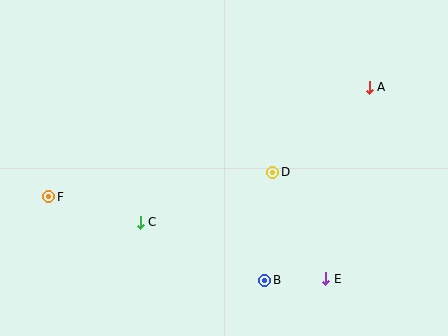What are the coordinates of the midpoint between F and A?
The midpoint between F and A is at (209, 142).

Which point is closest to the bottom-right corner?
Point E is closest to the bottom-right corner.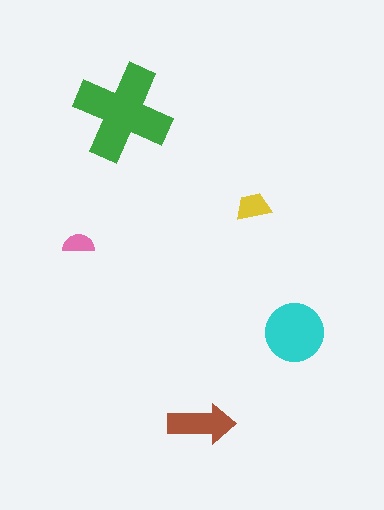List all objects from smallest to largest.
The pink semicircle, the yellow trapezoid, the brown arrow, the cyan circle, the green cross.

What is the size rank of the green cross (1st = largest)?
1st.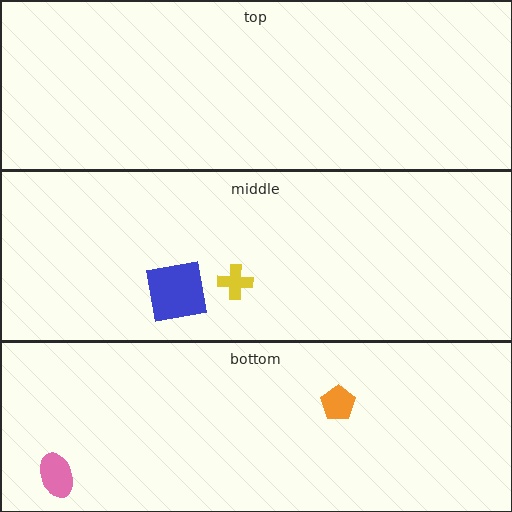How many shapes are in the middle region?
2.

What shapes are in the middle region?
The blue square, the yellow cross.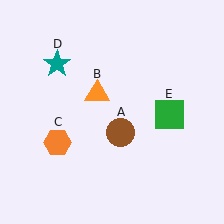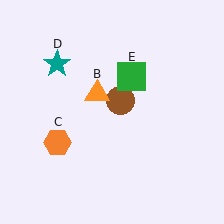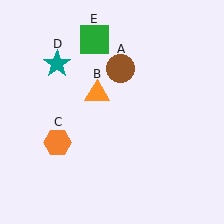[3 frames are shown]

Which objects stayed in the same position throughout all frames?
Orange triangle (object B) and orange hexagon (object C) and teal star (object D) remained stationary.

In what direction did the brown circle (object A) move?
The brown circle (object A) moved up.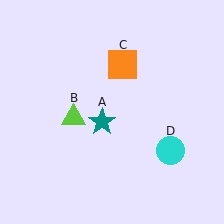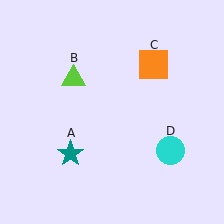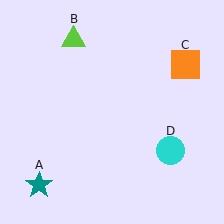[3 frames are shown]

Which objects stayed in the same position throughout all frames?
Cyan circle (object D) remained stationary.